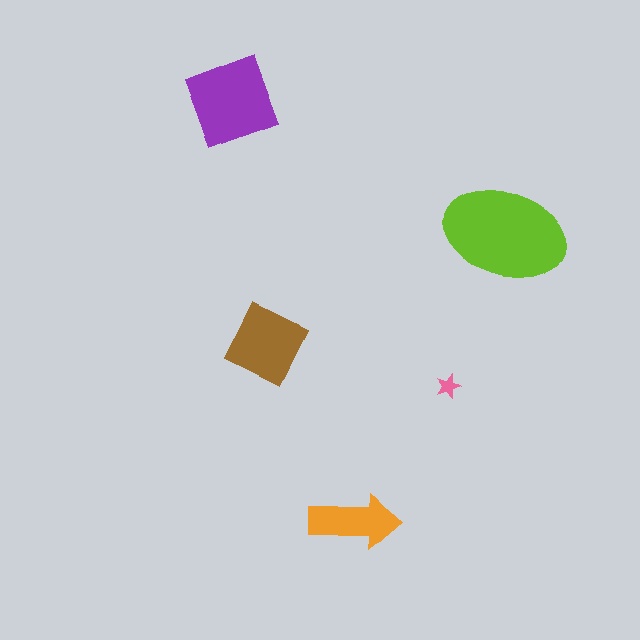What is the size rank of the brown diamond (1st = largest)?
3rd.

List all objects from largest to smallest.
The lime ellipse, the purple square, the brown diamond, the orange arrow, the pink star.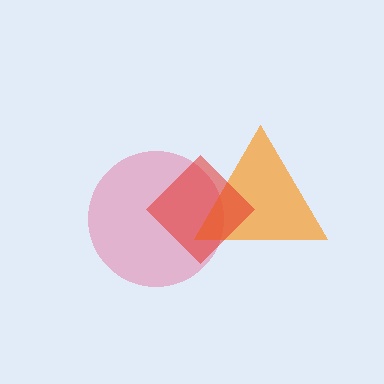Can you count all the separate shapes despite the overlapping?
Yes, there are 3 separate shapes.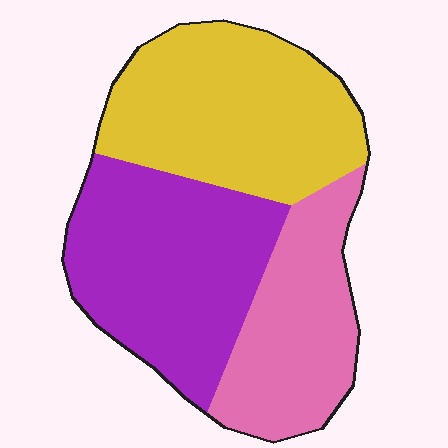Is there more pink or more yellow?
Yellow.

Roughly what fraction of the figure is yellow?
Yellow covers about 35% of the figure.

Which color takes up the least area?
Pink, at roughly 25%.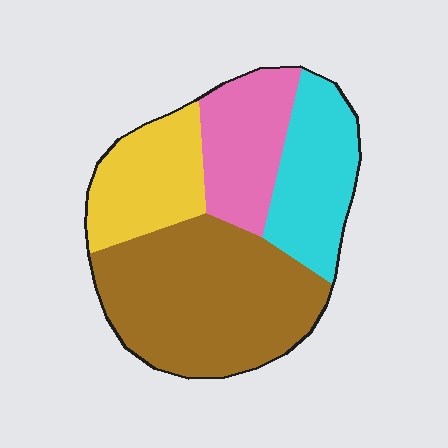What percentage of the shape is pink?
Pink takes up about one fifth (1/5) of the shape.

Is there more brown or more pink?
Brown.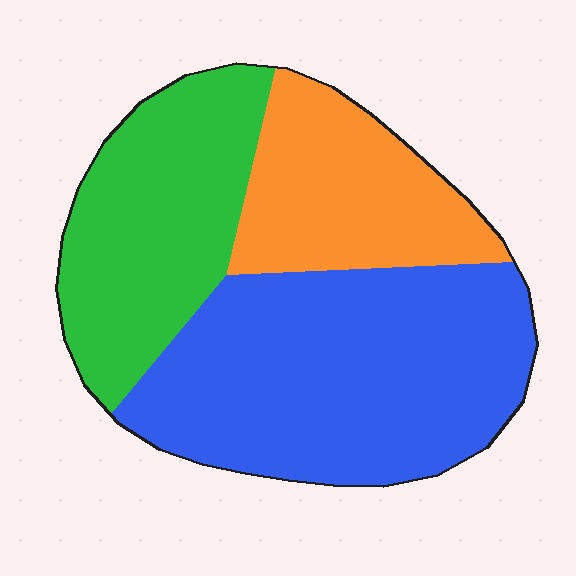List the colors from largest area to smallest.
From largest to smallest: blue, green, orange.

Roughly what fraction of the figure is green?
Green covers 29% of the figure.